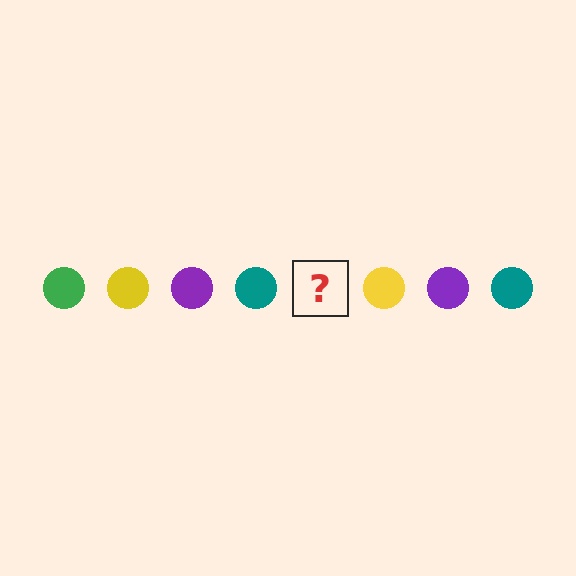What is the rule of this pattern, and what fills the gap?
The rule is that the pattern cycles through green, yellow, purple, teal circles. The gap should be filled with a green circle.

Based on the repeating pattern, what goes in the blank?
The blank should be a green circle.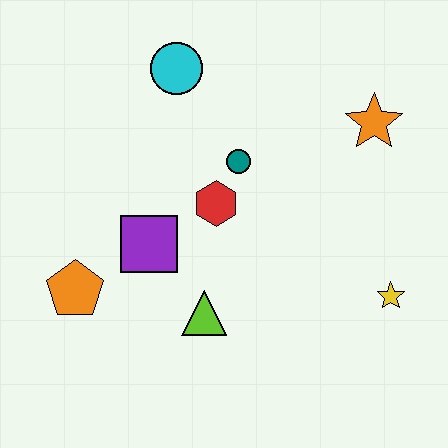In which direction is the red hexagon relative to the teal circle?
The red hexagon is below the teal circle.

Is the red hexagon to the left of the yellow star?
Yes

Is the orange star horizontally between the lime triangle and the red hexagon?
No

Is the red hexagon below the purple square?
No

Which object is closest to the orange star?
The teal circle is closest to the orange star.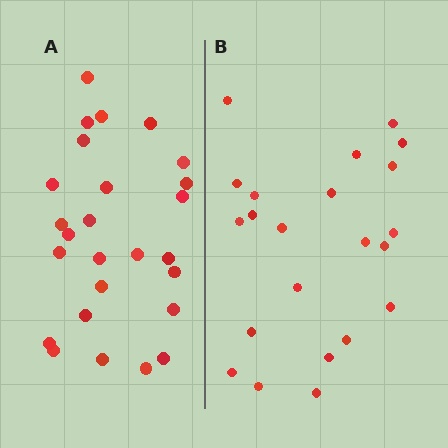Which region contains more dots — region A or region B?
Region A (the left region) has more dots.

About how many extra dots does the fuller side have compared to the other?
Region A has about 4 more dots than region B.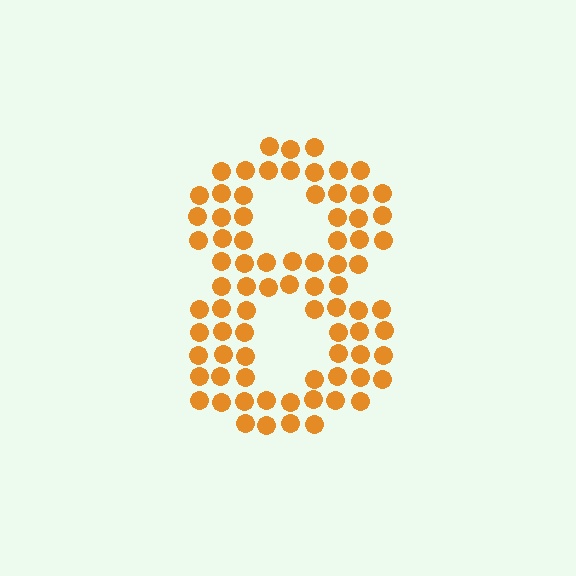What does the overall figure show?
The overall figure shows the digit 8.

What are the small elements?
The small elements are circles.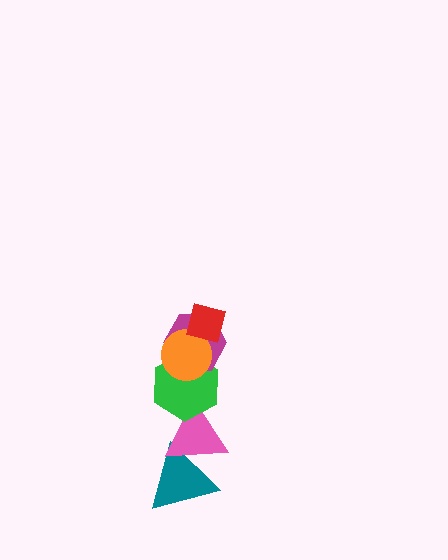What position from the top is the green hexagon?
The green hexagon is 4th from the top.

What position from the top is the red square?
The red square is 1st from the top.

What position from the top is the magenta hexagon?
The magenta hexagon is 3rd from the top.